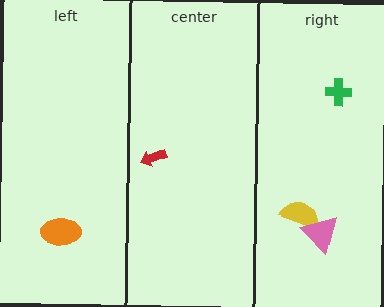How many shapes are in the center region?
1.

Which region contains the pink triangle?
The right region.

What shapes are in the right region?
The green cross, the yellow semicircle, the pink triangle.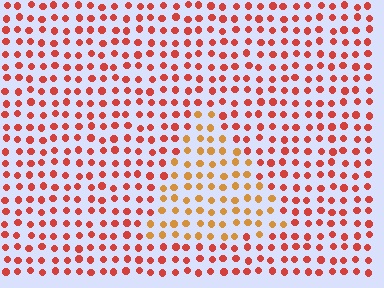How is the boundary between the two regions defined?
The boundary is defined purely by a slight shift in hue (about 32 degrees). Spacing, size, and orientation are identical on both sides.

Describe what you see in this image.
The image is filled with small red elements in a uniform arrangement. A triangle-shaped region is visible where the elements are tinted to a slightly different hue, forming a subtle color boundary.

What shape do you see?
I see a triangle.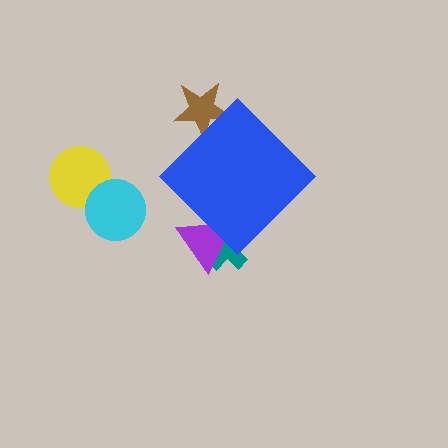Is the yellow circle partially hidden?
No, the yellow circle is fully visible.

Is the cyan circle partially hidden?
No, the cyan circle is fully visible.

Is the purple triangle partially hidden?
Yes, the purple triangle is partially hidden behind the blue diamond.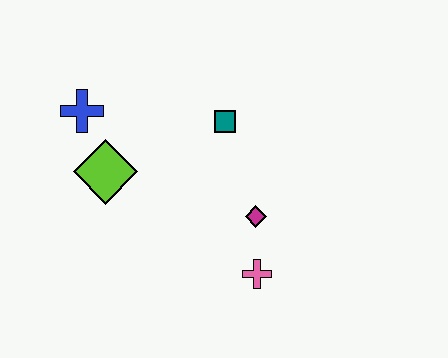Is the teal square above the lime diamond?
Yes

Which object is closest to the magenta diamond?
The pink cross is closest to the magenta diamond.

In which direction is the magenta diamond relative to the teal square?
The magenta diamond is below the teal square.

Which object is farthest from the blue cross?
The pink cross is farthest from the blue cross.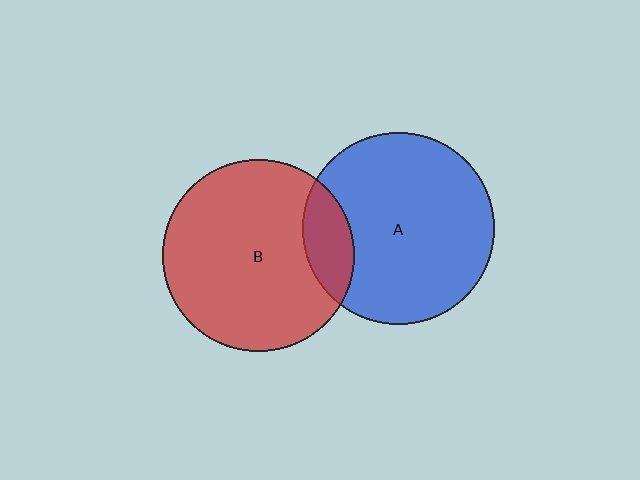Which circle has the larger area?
Circle A (blue).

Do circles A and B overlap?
Yes.